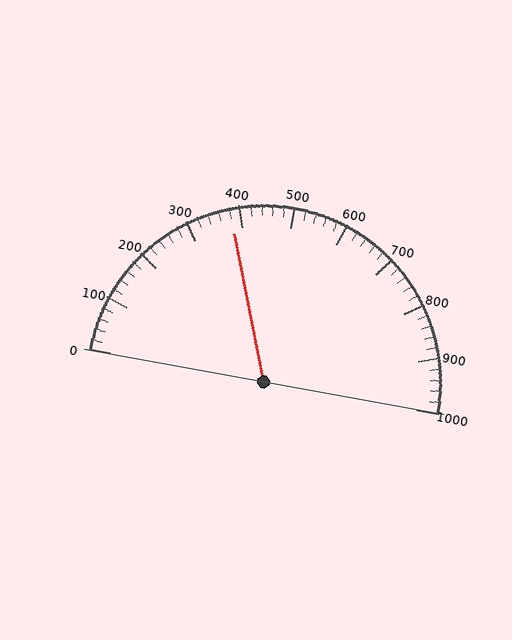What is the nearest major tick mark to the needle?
The nearest major tick mark is 400.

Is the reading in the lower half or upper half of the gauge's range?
The reading is in the lower half of the range (0 to 1000).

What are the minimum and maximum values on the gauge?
The gauge ranges from 0 to 1000.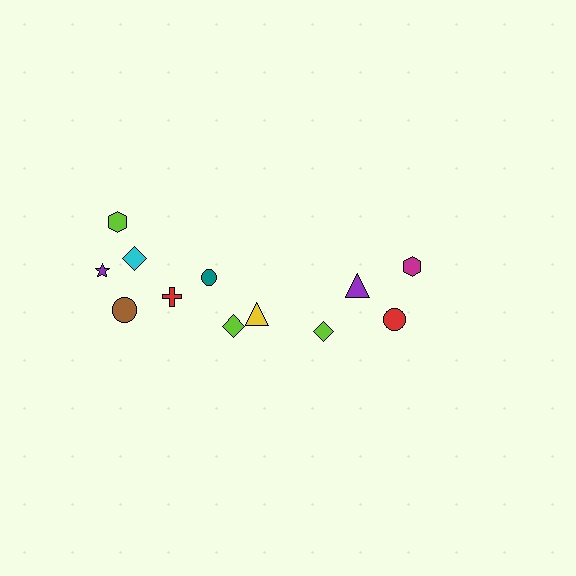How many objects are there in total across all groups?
There are 12 objects.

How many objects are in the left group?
There are 8 objects.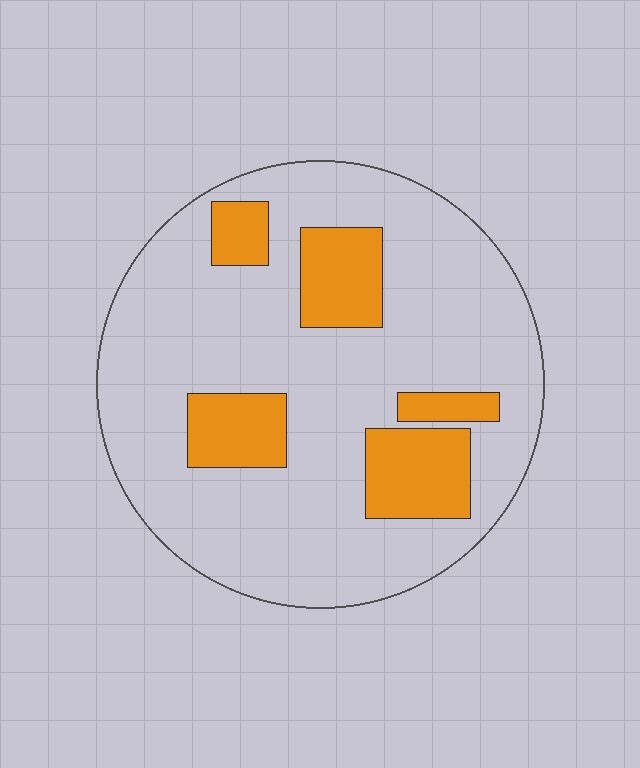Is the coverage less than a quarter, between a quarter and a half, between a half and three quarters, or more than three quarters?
Less than a quarter.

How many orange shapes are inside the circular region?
5.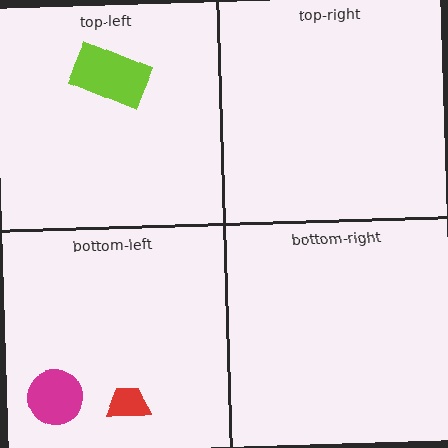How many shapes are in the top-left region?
1.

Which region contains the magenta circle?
The bottom-left region.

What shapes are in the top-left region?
The lime rectangle.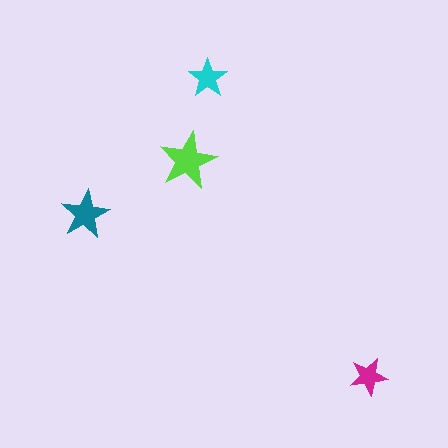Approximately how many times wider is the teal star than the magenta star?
About 1.5 times wider.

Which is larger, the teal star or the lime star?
The lime one.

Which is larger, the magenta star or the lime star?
The lime one.